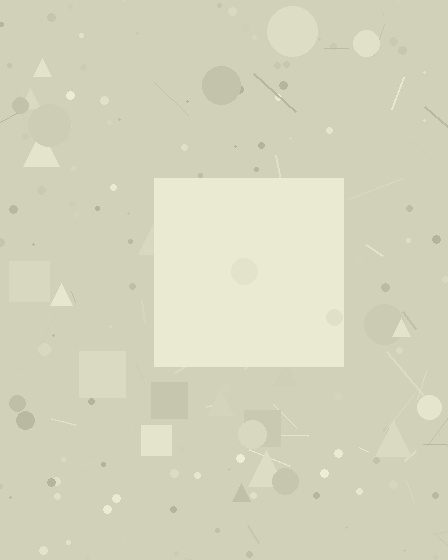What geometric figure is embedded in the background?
A square is embedded in the background.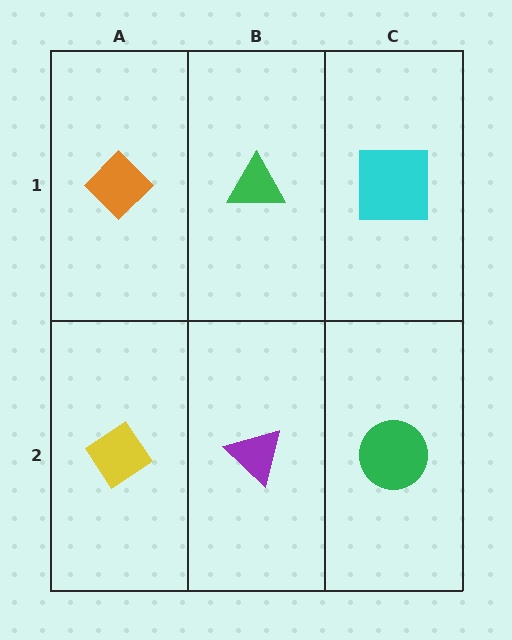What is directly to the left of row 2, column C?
A purple triangle.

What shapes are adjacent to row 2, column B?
A green triangle (row 1, column B), a yellow diamond (row 2, column A), a green circle (row 2, column C).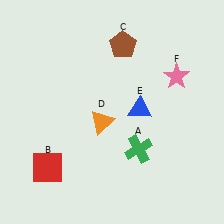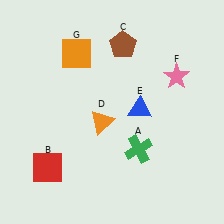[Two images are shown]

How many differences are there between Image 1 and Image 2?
There is 1 difference between the two images.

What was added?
An orange square (G) was added in Image 2.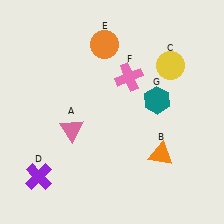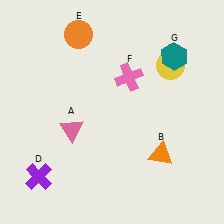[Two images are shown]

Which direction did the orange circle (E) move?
The orange circle (E) moved left.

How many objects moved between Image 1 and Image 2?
2 objects moved between the two images.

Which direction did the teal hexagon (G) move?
The teal hexagon (G) moved up.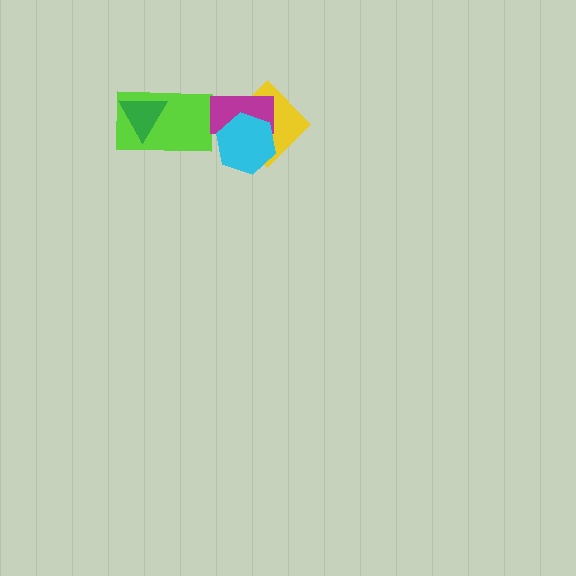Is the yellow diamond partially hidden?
Yes, it is partially covered by another shape.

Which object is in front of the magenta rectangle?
The cyan hexagon is in front of the magenta rectangle.